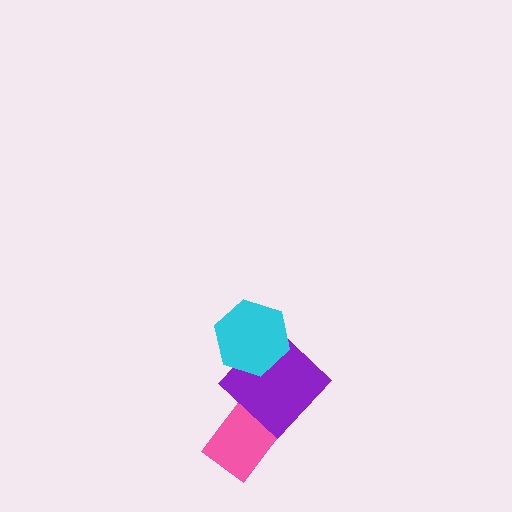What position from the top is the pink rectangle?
The pink rectangle is 3rd from the top.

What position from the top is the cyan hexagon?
The cyan hexagon is 1st from the top.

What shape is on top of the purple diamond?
The cyan hexagon is on top of the purple diamond.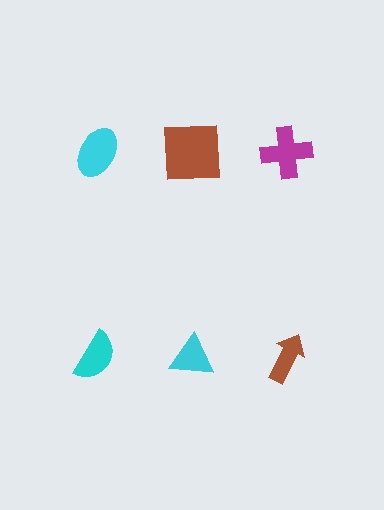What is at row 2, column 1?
A cyan semicircle.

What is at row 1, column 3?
A magenta cross.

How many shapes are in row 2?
3 shapes.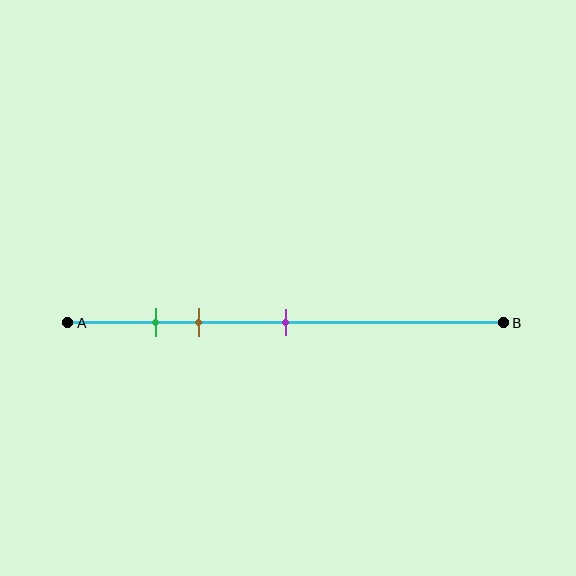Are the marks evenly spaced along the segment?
No, the marks are not evenly spaced.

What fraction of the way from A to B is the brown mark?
The brown mark is approximately 30% (0.3) of the way from A to B.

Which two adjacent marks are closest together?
The green and brown marks are the closest adjacent pair.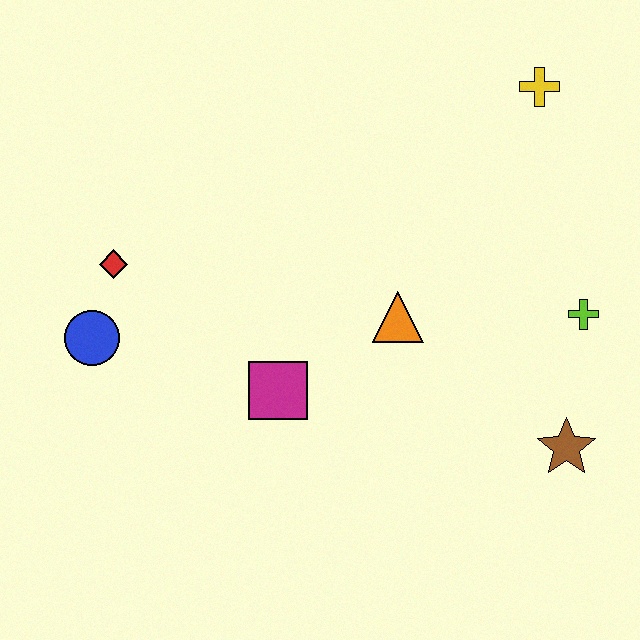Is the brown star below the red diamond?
Yes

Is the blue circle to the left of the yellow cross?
Yes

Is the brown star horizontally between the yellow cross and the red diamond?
No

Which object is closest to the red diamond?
The blue circle is closest to the red diamond.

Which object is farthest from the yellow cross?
The blue circle is farthest from the yellow cross.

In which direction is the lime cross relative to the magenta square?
The lime cross is to the right of the magenta square.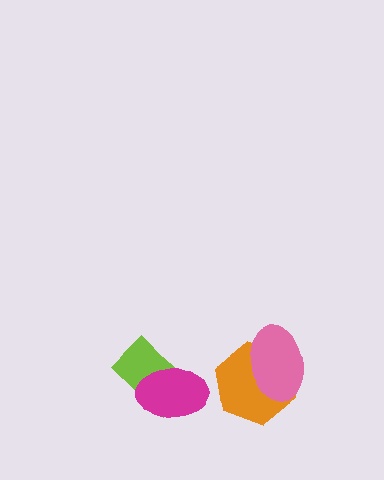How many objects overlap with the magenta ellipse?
1 object overlaps with the magenta ellipse.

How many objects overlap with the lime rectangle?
1 object overlaps with the lime rectangle.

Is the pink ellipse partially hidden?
No, no other shape covers it.